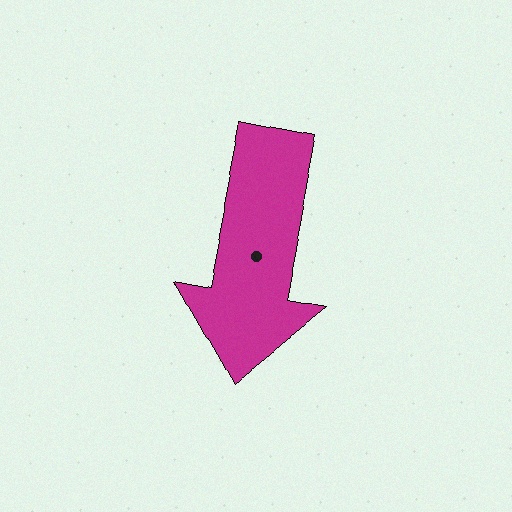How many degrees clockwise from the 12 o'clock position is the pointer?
Approximately 191 degrees.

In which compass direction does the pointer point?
South.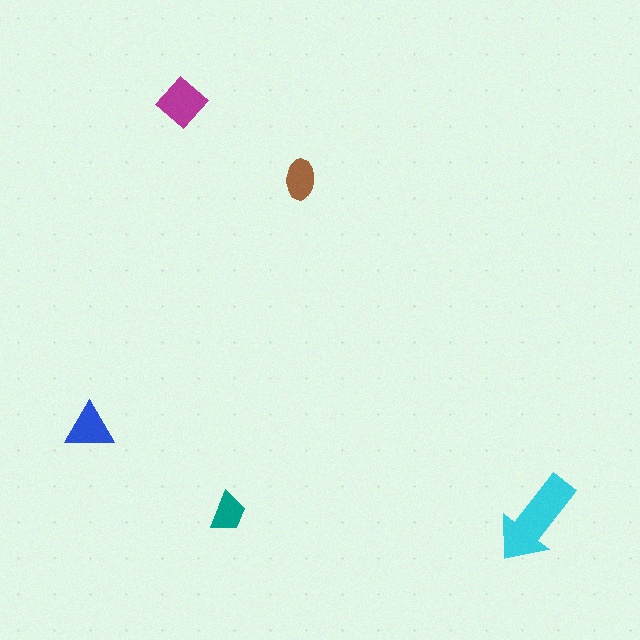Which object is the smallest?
The teal trapezoid.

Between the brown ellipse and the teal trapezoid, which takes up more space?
The brown ellipse.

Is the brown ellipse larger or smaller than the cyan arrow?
Smaller.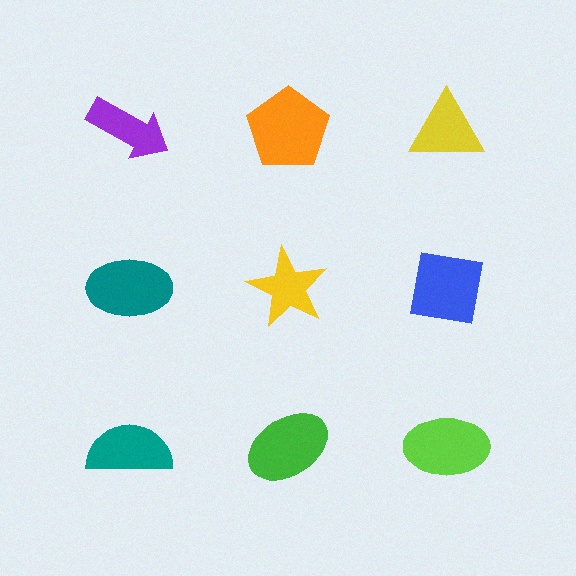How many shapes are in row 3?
3 shapes.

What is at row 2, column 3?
A blue square.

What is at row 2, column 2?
A yellow star.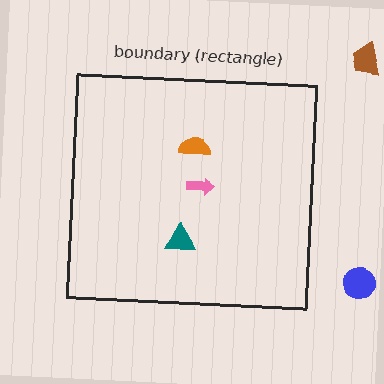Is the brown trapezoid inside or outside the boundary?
Outside.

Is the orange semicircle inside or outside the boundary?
Inside.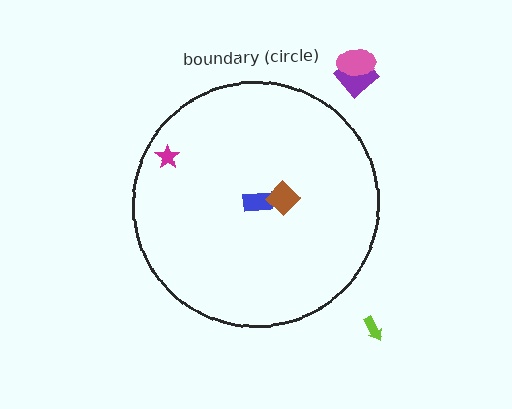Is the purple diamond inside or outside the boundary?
Outside.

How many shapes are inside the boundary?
3 inside, 3 outside.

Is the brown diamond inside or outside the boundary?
Inside.